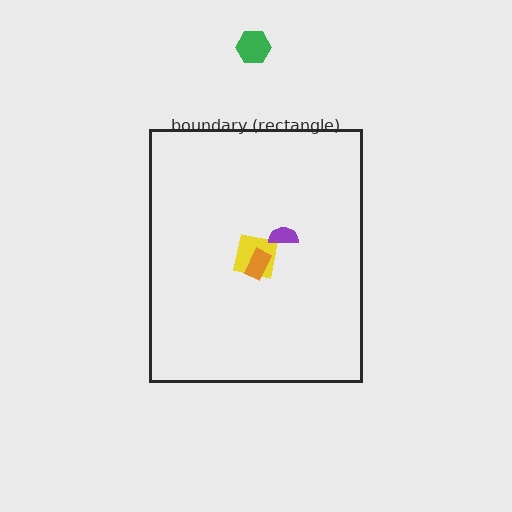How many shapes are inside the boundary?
3 inside, 1 outside.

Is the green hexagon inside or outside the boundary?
Outside.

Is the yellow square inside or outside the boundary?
Inside.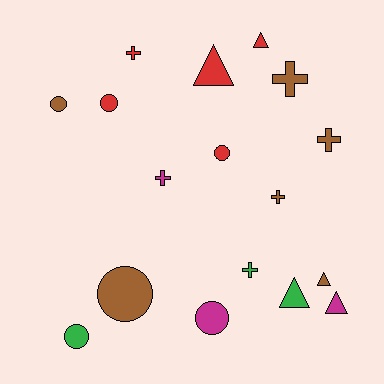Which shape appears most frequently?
Circle, with 6 objects.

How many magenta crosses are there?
There is 1 magenta cross.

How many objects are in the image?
There are 17 objects.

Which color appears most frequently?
Brown, with 6 objects.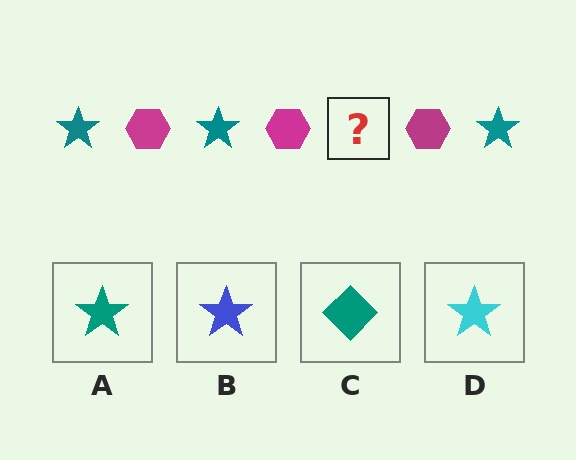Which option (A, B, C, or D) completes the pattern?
A.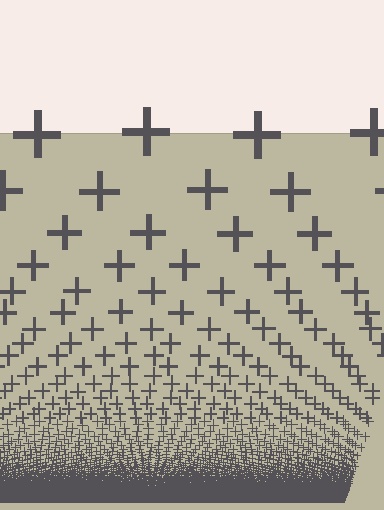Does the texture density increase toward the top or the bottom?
Density increases toward the bottom.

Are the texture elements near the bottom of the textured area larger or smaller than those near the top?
Smaller. The gradient is inverted — elements near the bottom are smaller and denser.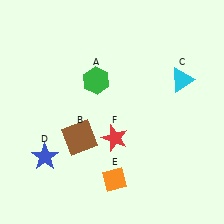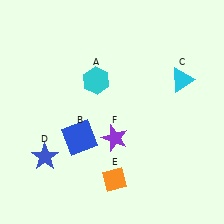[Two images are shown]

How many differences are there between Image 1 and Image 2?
There are 3 differences between the two images.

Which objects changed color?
A changed from green to cyan. B changed from brown to blue. F changed from red to purple.